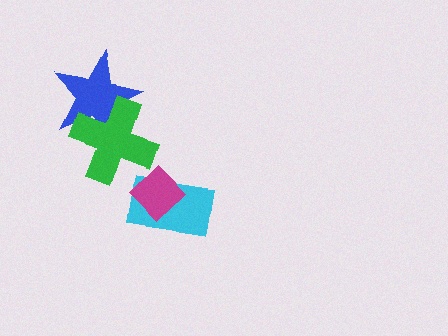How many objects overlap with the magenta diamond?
1 object overlaps with the magenta diamond.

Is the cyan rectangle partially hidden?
Yes, it is partially covered by another shape.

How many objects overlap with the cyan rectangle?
1 object overlaps with the cyan rectangle.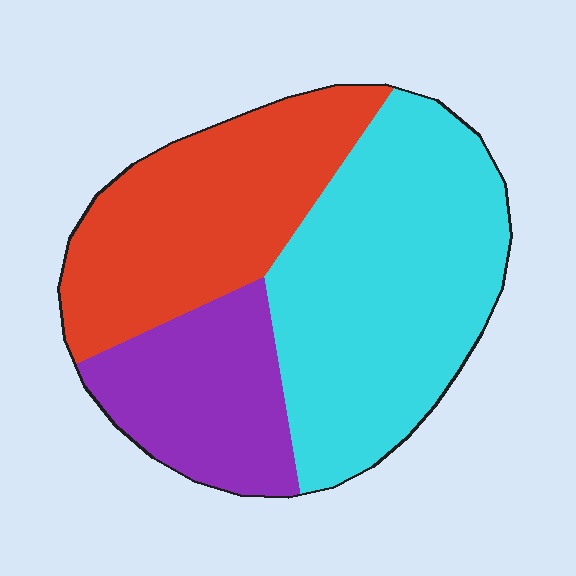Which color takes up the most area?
Cyan, at roughly 45%.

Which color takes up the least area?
Purple, at roughly 20%.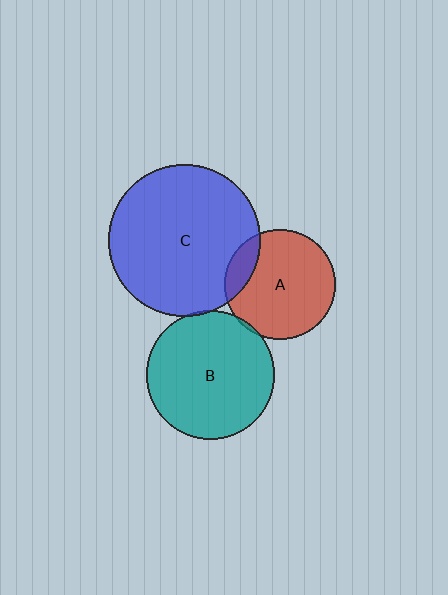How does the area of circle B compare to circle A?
Approximately 1.4 times.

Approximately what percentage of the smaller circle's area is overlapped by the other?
Approximately 15%.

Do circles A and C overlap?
Yes.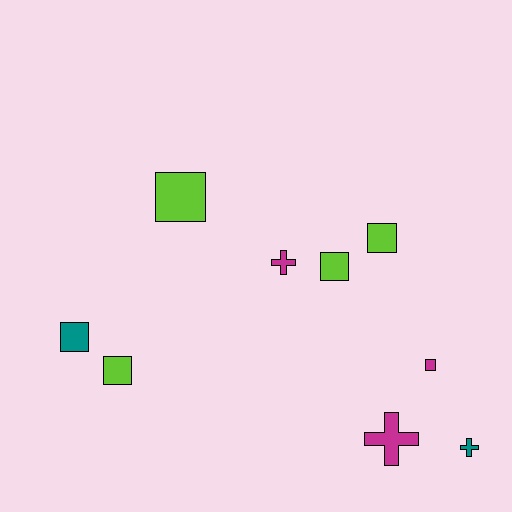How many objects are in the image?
There are 9 objects.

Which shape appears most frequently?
Square, with 6 objects.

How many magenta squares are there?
There is 1 magenta square.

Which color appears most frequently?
Lime, with 4 objects.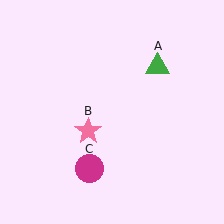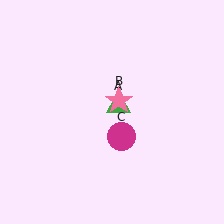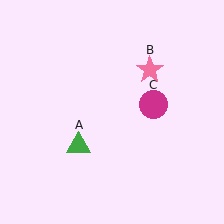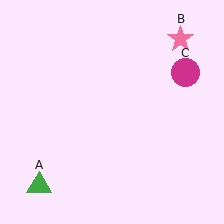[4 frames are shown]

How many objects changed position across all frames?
3 objects changed position: green triangle (object A), pink star (object B), magenta circle (object C).